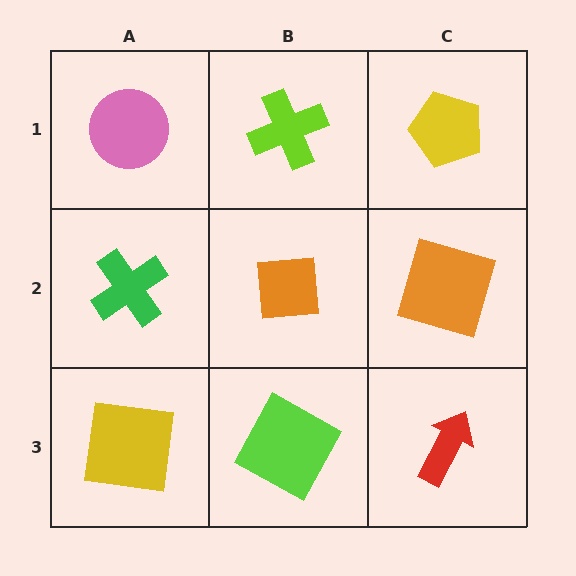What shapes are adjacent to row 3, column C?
An orange square (row 2, column C), a lime square (row 3, column B).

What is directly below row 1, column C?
An orange square.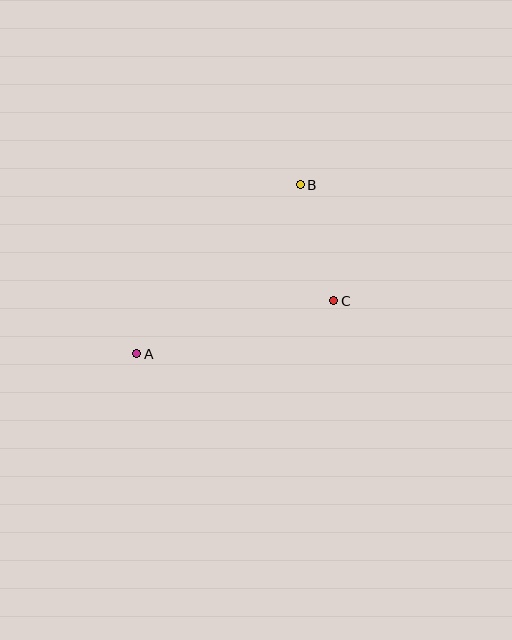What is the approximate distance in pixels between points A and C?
The distance between A and C is approximately 204 pixels.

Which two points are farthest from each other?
Points A and B are farthest from each other.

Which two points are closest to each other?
Points B and C are closest to each other.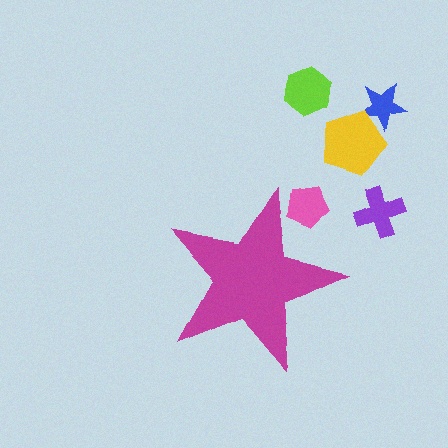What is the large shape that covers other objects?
A magenta star.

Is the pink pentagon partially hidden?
Yes, the pink pentagon is partially hidden behind the magenta star.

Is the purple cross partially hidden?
No, the purple cross is fully visible.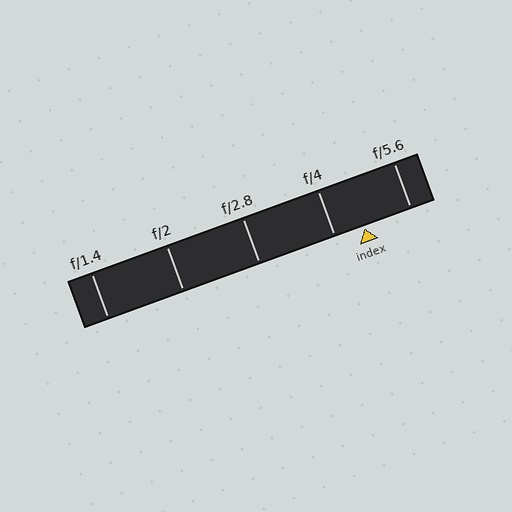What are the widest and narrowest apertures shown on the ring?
The widest aperture shown is f/1.4 and the narrowest is f/5.6.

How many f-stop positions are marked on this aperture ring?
There are 5 f-stop positions marked.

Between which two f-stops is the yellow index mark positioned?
The index mark is between f/4 and f/5.6.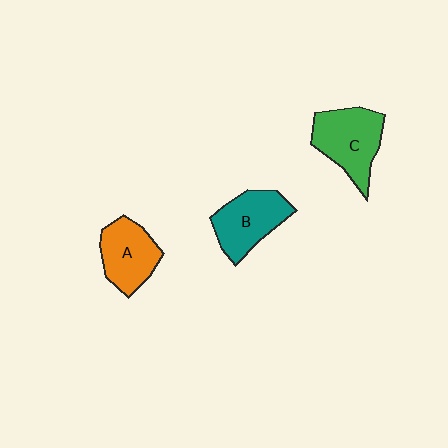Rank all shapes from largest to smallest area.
From largest to smallest: C (green), B (teal), A (orange).